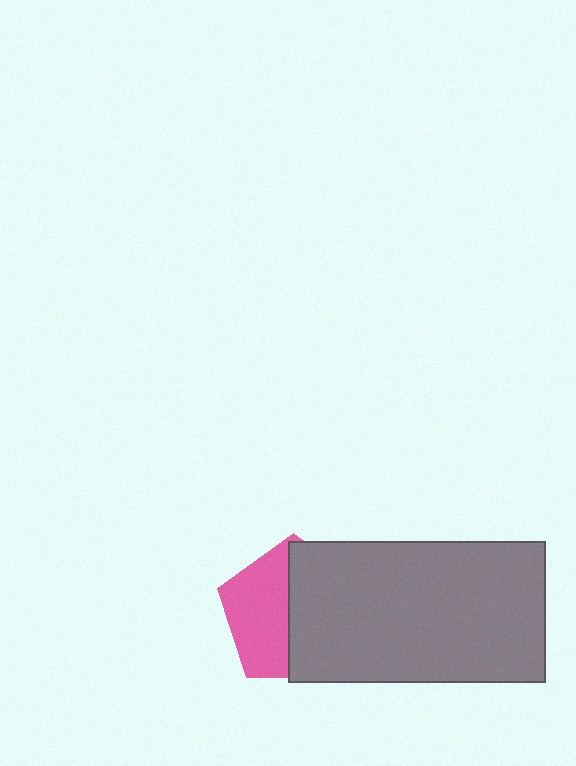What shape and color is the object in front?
The object in front is a gray rectangle.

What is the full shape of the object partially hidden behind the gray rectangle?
The partially hidden object is a pink pentagon.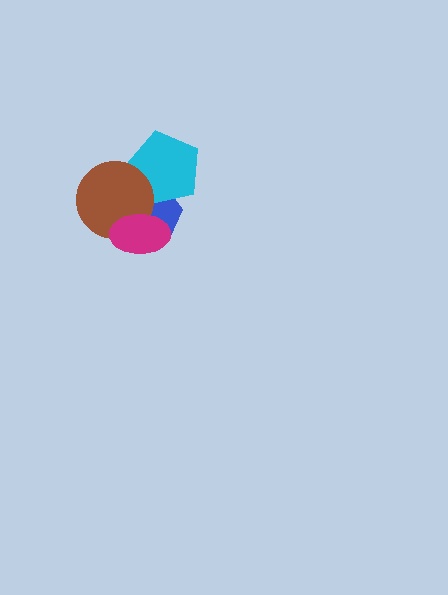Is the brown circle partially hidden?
Yes, it is partially covered by another shape.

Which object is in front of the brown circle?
The magenta ellipse is in front of the brown circle.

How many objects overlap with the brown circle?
3 objects overlap with the brown circle.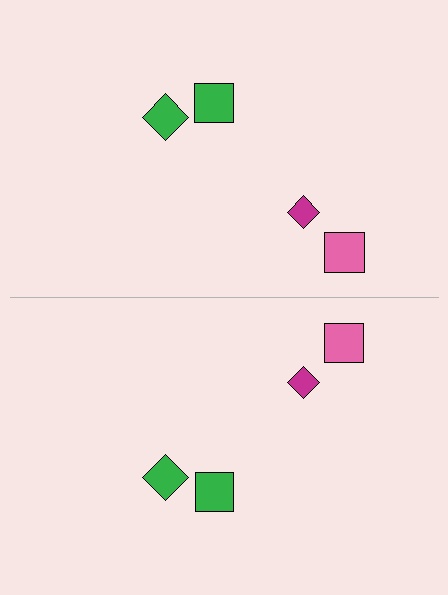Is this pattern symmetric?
Yes, this pattern has bilateral (reflection) symmetry.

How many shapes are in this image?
There are 8 shapes in this image.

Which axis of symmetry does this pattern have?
The pattern has a horizontal axis of symmetry running through the center of the image.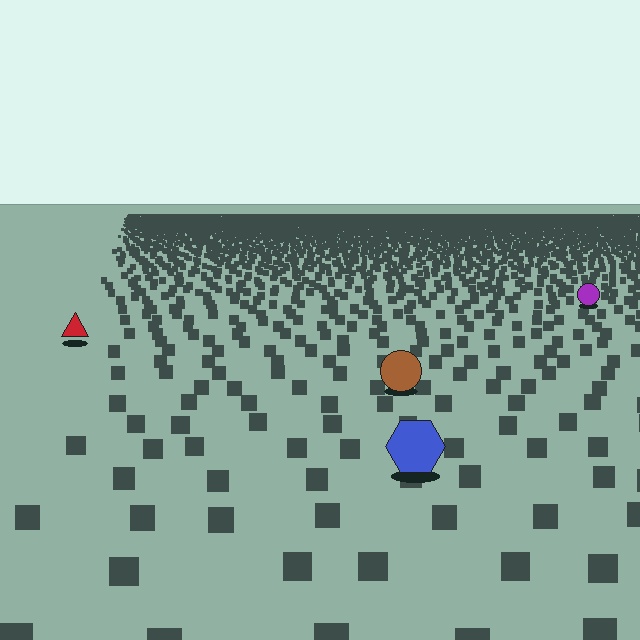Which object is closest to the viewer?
The blue hexagon is closest. The texture marks near it are larger and more spread out.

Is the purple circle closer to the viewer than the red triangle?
No. The red triangle is closer — you can tell from the texture gradient: the ground texture is coarser near it.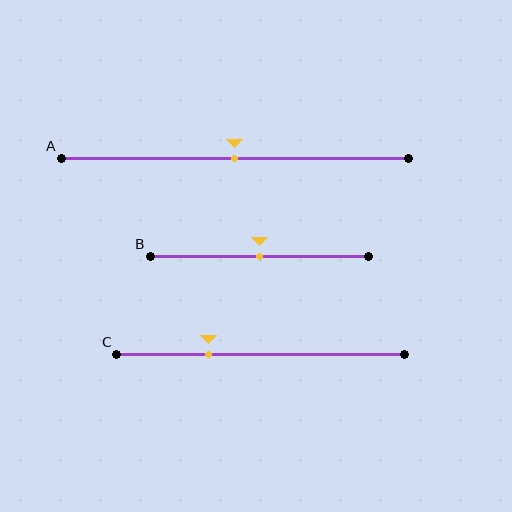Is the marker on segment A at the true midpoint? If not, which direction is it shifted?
Yes, the marker on segment A is at the true midpoint.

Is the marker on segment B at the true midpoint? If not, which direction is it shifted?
Yes, the marker on segment B is at the true midpoint.